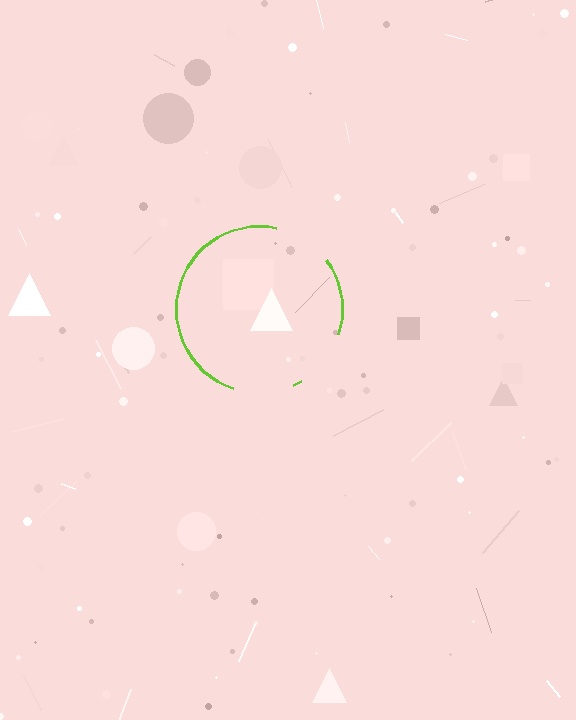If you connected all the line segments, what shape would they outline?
They would outline a circle.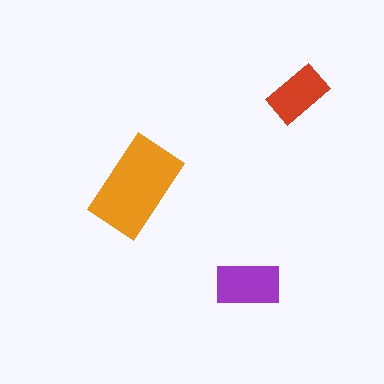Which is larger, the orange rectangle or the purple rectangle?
The orange one.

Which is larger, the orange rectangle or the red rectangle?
The orange one.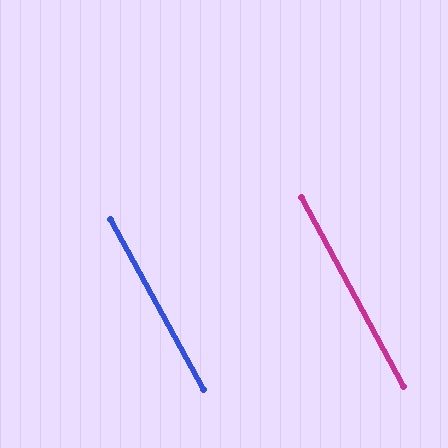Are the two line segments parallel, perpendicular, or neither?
Parallel — their directions differ by only 0.4°.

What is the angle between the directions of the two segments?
Approximately 0 degrees.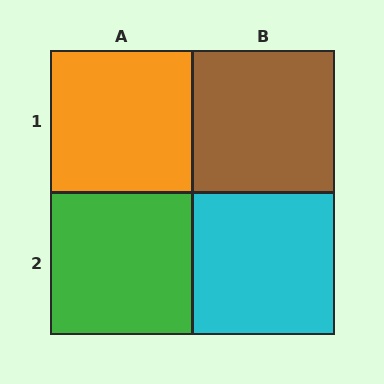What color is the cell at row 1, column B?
Brown.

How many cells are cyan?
1 cell is cyan.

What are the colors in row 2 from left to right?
Green, cyan.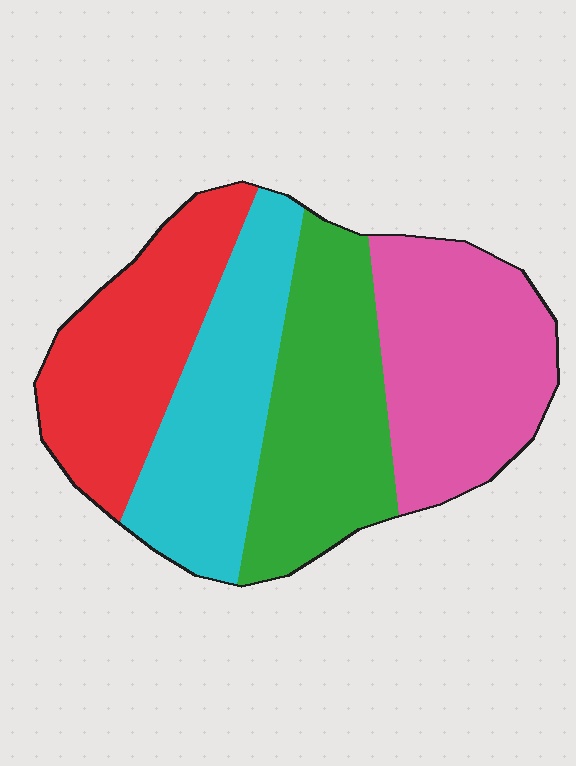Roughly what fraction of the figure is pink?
Pink covers 27% of the figure.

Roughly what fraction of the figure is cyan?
Cyan takes up about one quarter (1/4) of the figure.